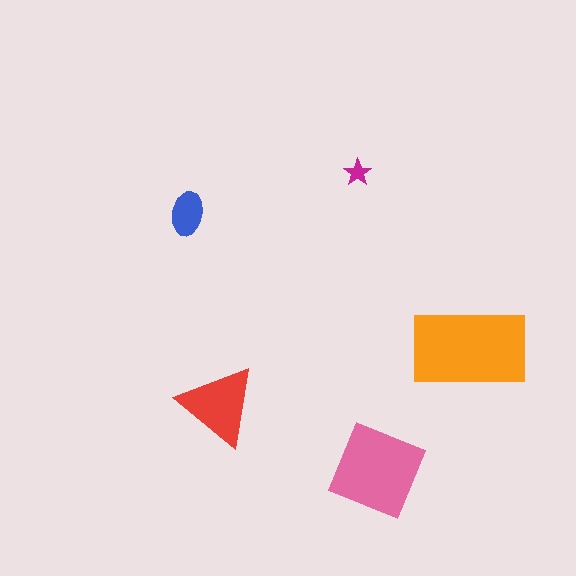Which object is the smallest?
The magenta star.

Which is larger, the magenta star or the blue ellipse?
The blue ellipse.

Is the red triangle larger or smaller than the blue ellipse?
Larger.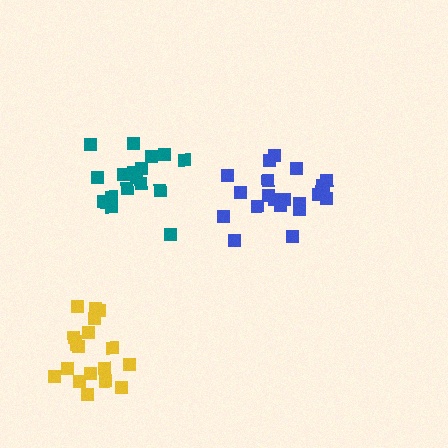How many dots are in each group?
Group 1: 18 dots, Group 2: 21 dots, Group 3: 19 dots (58 total).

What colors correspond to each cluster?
The clusters are colored: teal, blue, yellow.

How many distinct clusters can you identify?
There are 3 distinct clusters.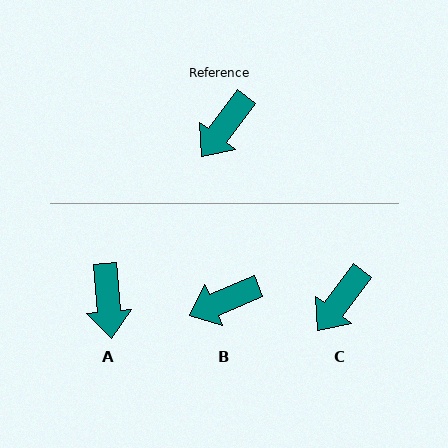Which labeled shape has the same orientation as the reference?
C.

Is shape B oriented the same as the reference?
No, it is off by about 30 degrees.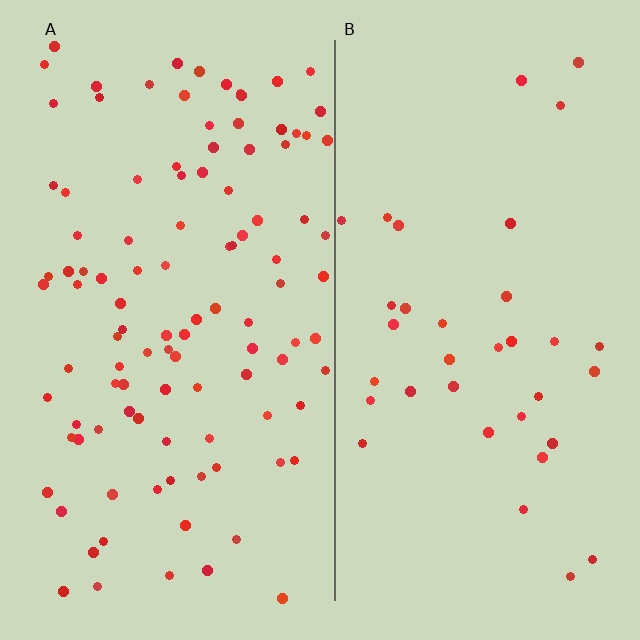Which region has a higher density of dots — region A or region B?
A (the left).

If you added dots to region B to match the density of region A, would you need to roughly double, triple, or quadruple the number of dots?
Approximately triple.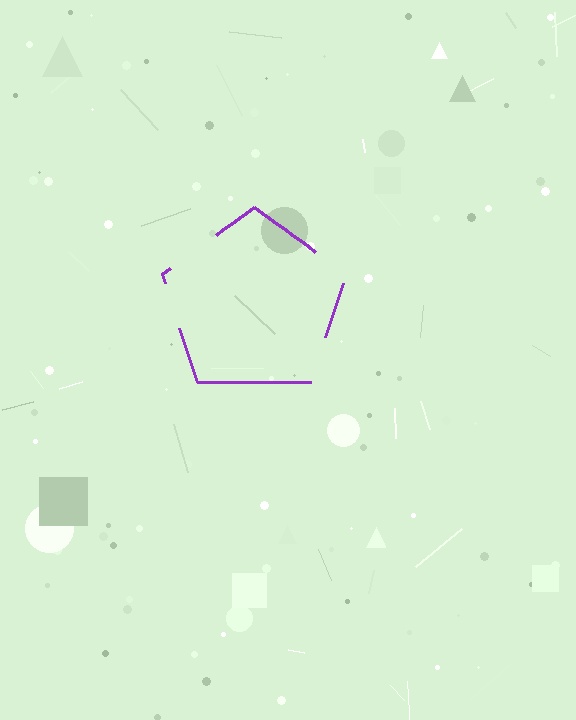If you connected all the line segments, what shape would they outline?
They would outline a pentagon.